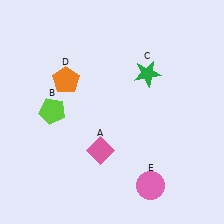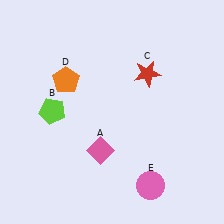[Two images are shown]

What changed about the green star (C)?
In Image 1, C is green. In Image 2, it changed to red.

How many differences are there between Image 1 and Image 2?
There is 1 difference between the two images.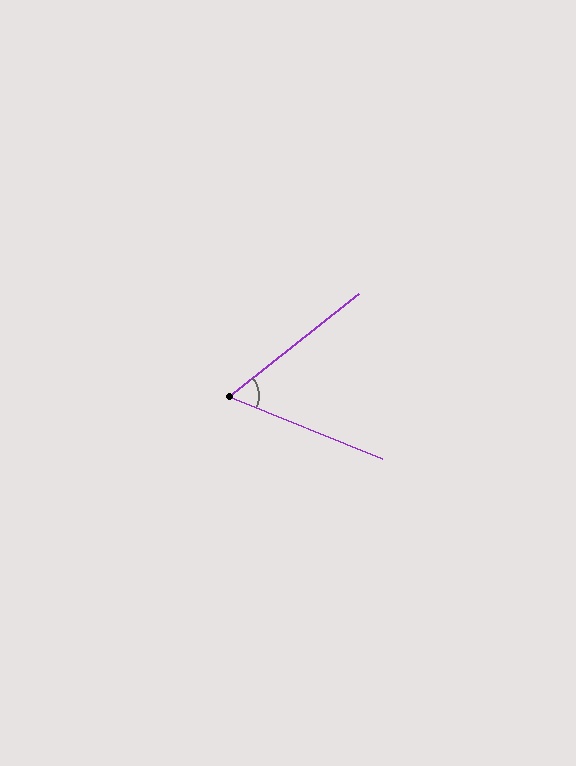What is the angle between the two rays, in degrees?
Approximately 61 degrees.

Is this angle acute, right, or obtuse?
It is acute.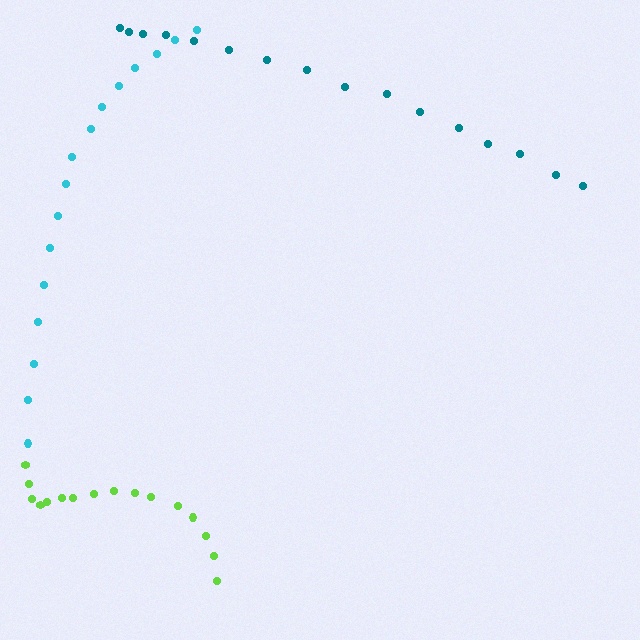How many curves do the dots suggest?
There are 3 distinct paths.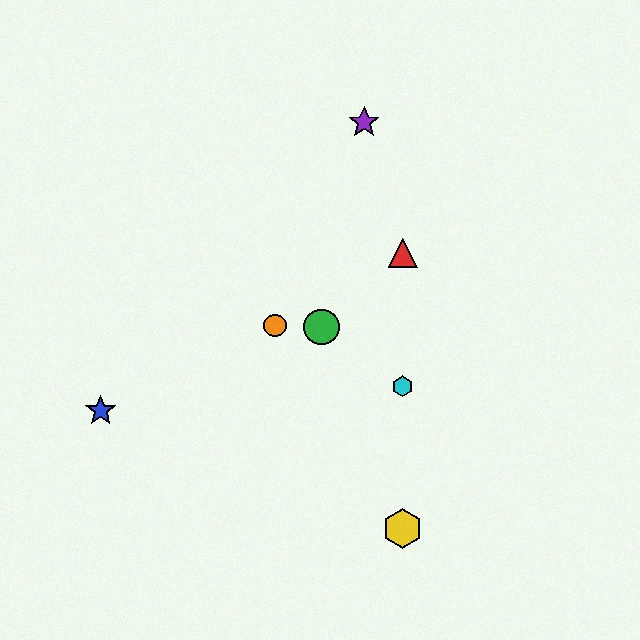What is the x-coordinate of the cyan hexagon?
The cyan hexagon is at x≈403.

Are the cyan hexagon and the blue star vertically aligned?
No, the cyan hexagon is at x≈403 and the blue star is at x≈101.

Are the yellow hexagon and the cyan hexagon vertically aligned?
Yes, both are at x≈403.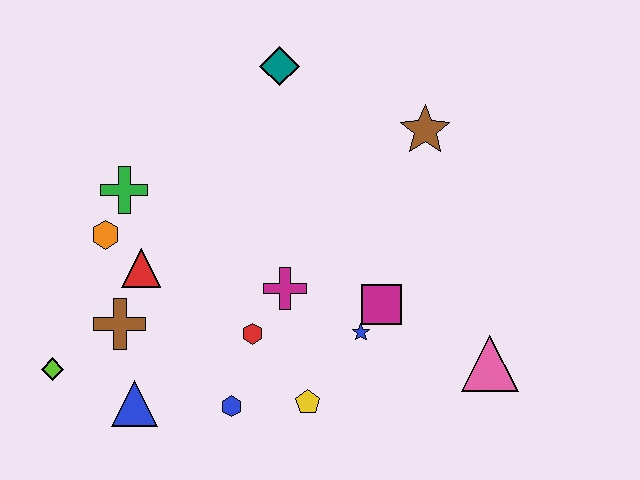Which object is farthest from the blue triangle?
The brown star is farthest from the blue triangle.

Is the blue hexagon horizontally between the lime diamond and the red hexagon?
Yes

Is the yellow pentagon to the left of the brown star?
Yes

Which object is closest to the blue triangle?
The brown cross is closest to the blue triangle.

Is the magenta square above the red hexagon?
Yes